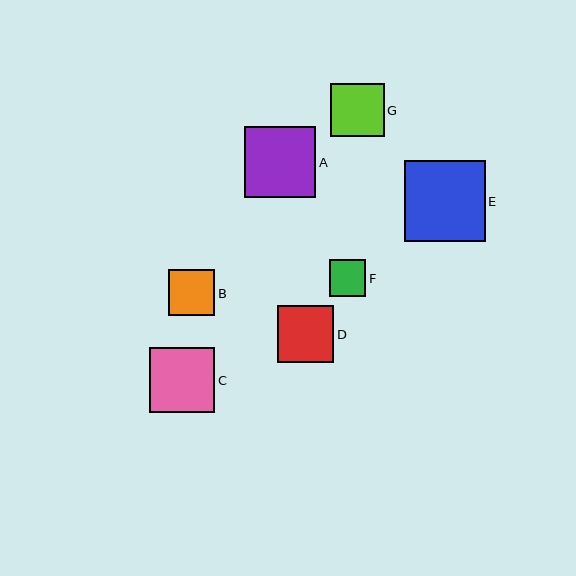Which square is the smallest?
Square F is the smallest with a size of approximately 36 pixels.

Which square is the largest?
Square E is the largest with a size of approximately 81 pixels.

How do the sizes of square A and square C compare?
Square A and square C are approximately the same size.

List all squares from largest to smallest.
From largest to smallest: E, A, C, D, G, B, F.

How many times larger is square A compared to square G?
Square A is approximately 1.3 times the size of square G.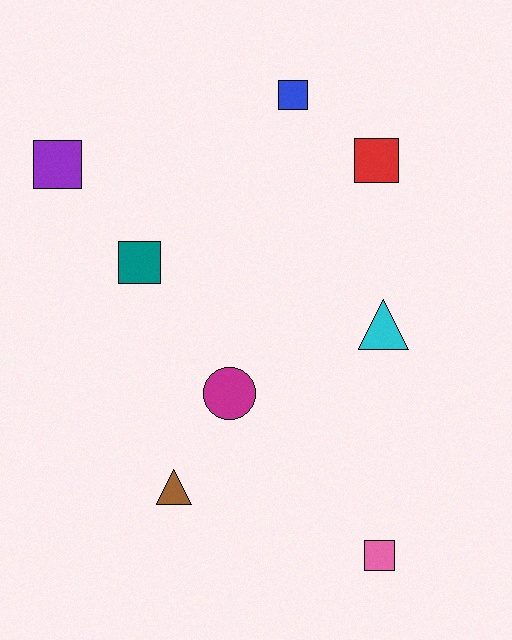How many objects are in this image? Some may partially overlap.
There are 8 objects.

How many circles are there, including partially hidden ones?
There is 1 circle.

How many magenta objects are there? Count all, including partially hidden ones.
There is 1 magenta object.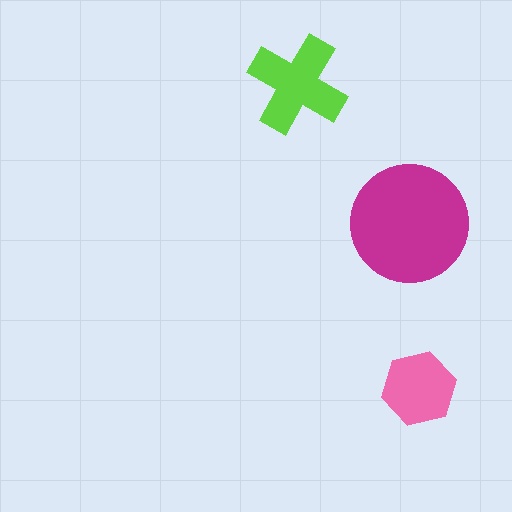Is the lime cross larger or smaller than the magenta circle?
Smaller.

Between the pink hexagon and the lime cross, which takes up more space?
The lime cross.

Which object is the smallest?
The pink hexagon.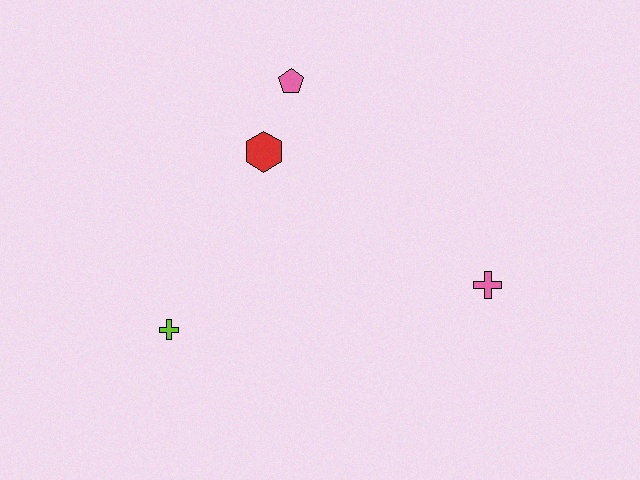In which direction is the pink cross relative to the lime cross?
The pink cross is to the right of the lime cross.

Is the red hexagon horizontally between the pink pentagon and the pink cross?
No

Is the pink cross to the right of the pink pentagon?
Yes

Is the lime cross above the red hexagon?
No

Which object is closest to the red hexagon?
The pink pentagon is closest to the red hexagon.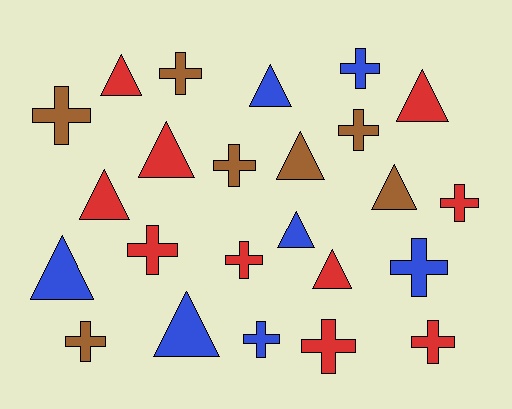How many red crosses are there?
There are 5 red crosses.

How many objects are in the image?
There are 24 objects.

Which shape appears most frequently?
Cross, with 13 objects.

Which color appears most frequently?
Red, with 10 objects.